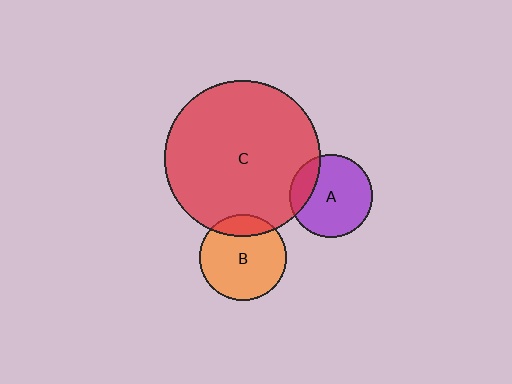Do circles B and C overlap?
Yes.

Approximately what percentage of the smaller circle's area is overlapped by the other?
Approximately 15%.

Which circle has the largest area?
Circle C (red).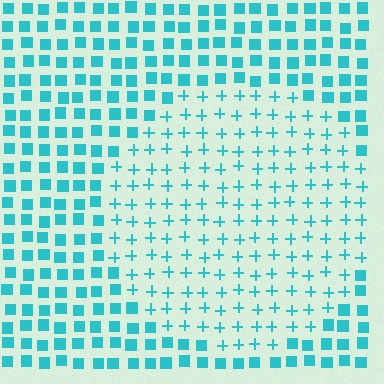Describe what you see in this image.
The image is filled with small cyan elements arranged in a uniform grid. A circle-shaped region contains plus signs, while the surrounding area contains squares. The boundary is defined purely by the change in element shape.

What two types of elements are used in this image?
The image uses plus signs inside the circle region and squares outside it.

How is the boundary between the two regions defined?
The boundary is defined by a change in element shape: plus signs inside vs. squares outside. All elements share the same color and spacing.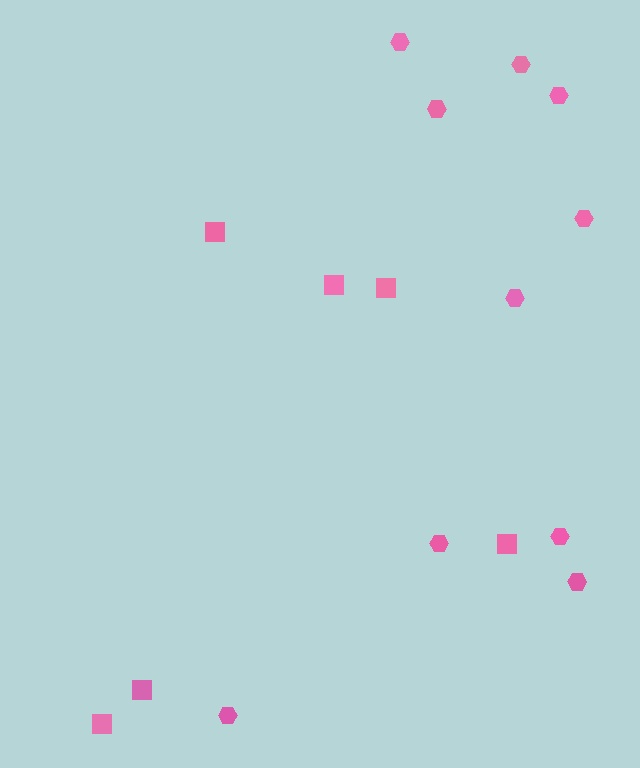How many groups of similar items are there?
There are 2 groups: one group of squares (6) and one group of hexagons (10).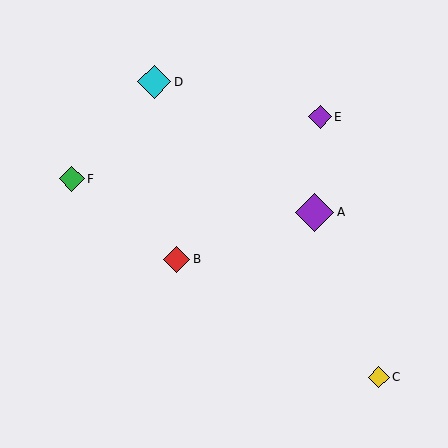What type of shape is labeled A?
Shape A is a purple diamond.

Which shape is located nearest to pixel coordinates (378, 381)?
The yellow diamond (labeled C) at (379, 377) is nearest to that location.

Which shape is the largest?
The purple diamond (labeled A) is the largest.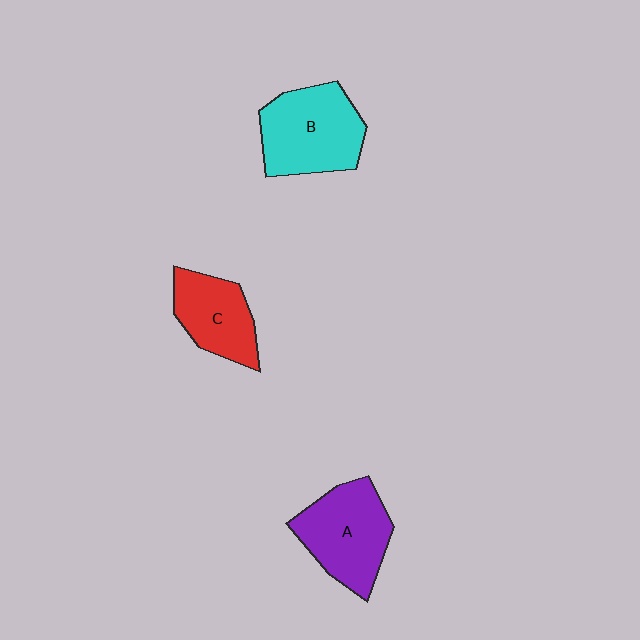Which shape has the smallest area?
Shape C (red).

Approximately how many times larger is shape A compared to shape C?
Approximately 1.3 times.